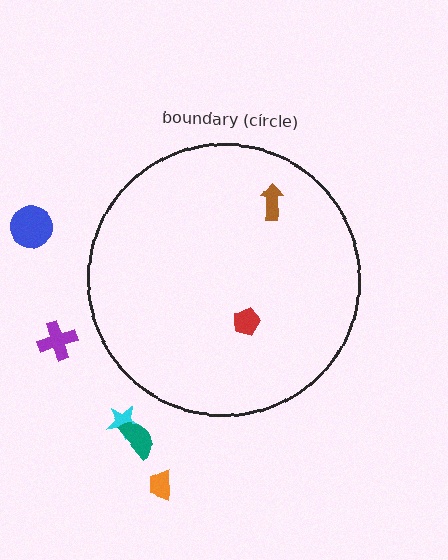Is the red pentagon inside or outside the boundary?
Inside.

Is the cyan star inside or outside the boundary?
Outside.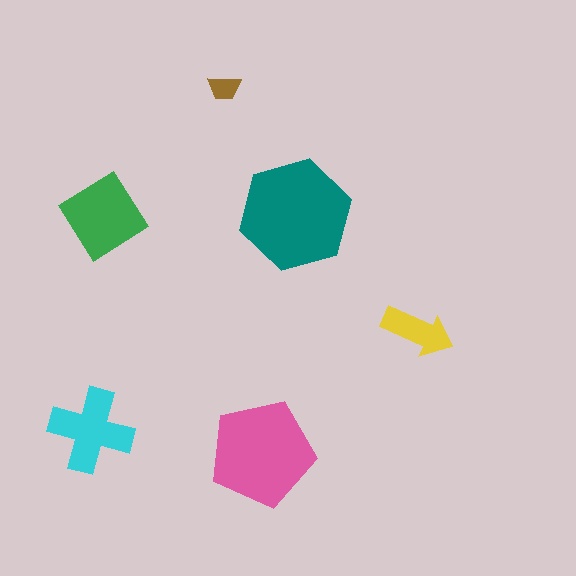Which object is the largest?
The teal hexagon.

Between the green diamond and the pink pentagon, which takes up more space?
The pink pentagon.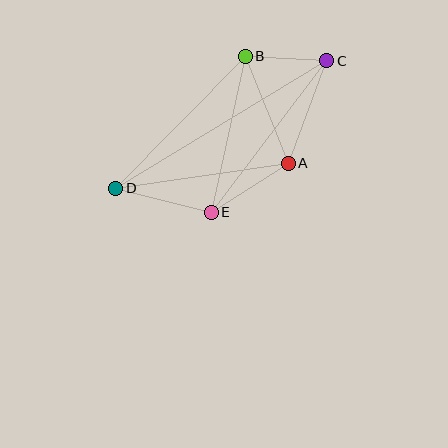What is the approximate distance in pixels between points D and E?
The distance between D and E is approximately 98 pixels.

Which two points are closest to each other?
Points B and C are closest to each other.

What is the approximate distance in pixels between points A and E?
The distance between A and E is approximately 92 pixels.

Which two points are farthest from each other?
Points C and D are farthest from each other.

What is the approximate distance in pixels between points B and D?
The distance between B and D is approximately 185 pixels.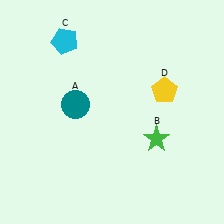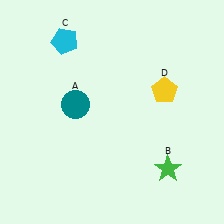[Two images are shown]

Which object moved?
The green star (B) moved down.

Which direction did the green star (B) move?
The green star (B) moved down.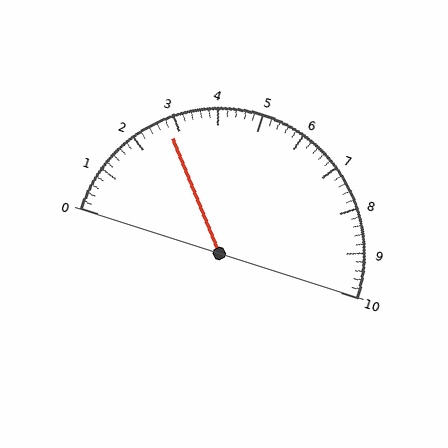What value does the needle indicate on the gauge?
The needle indicates approximately 2.8.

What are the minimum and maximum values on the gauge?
The gauge ranges from 0 to 10.